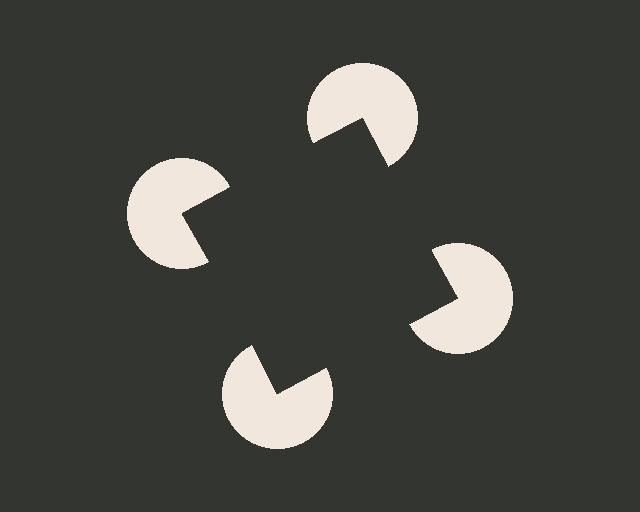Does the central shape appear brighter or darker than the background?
It typically appears slightly darker than the background, even though no actual brightness change is drawn.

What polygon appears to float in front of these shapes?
An illusory square — its edges are inferred from the aligned wedge cuts in the pac-man discs, not physically drawn.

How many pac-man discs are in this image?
There are 4 — one at each vertex of the illusory square.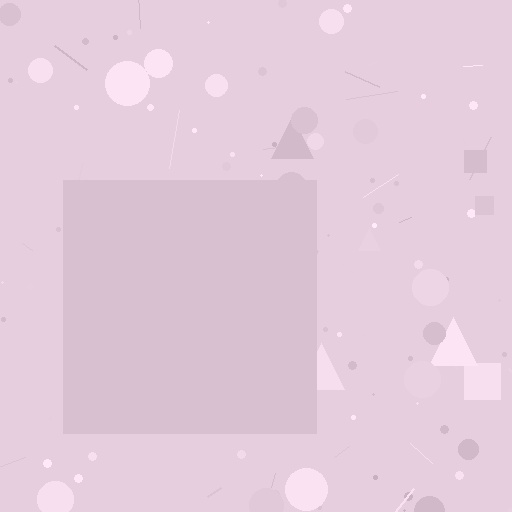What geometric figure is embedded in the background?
A square is embedded in the background.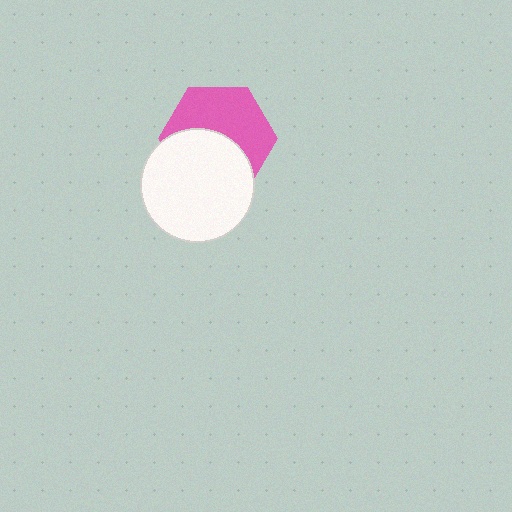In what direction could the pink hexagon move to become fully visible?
The pink hexagon could move up. That would shift it out from behind the white circle entirely.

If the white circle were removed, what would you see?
You would see the complete pink hexagon.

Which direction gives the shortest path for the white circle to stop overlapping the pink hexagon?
Moving down gives the shortest separation.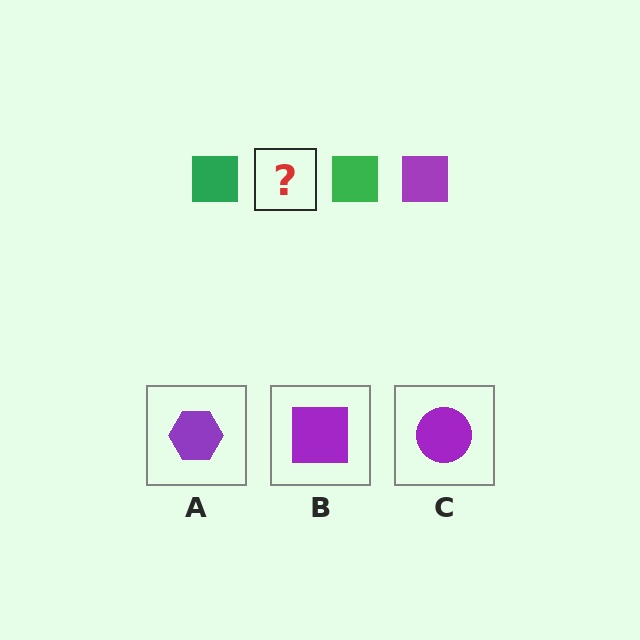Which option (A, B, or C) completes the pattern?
B.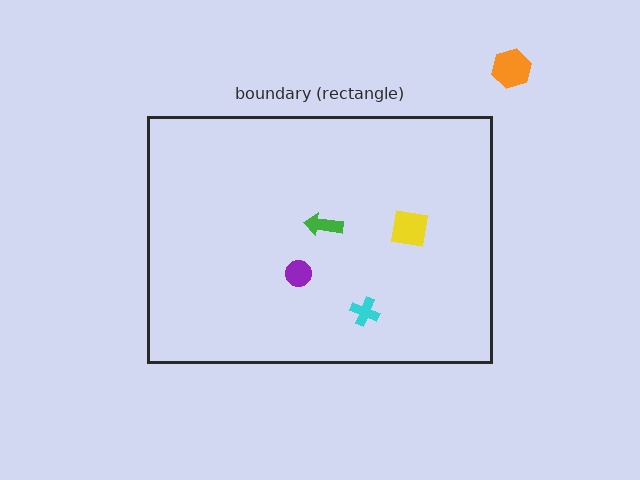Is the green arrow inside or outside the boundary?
Inside.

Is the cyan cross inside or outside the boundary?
Inside.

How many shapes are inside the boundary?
4 inside, 1 outside.